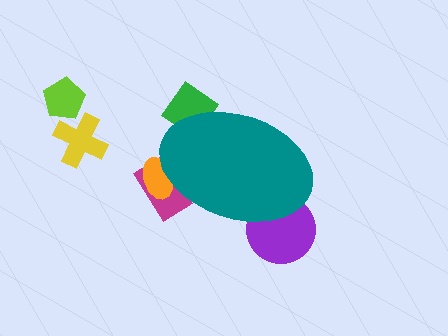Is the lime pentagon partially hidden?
No, the lime pentagon is fully visible.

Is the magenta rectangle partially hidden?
Yes, the magenta rectangle is partially hidden behind the teal ellipse.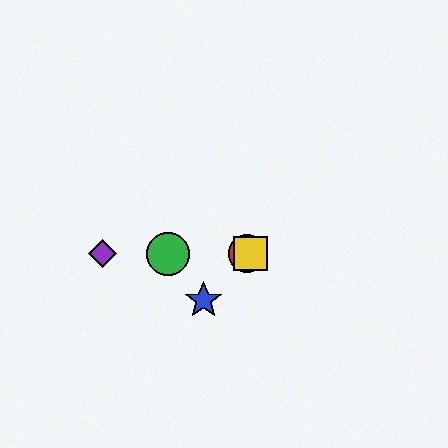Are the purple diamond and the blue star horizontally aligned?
No, the purple diamond is at y≈254 and the blue star is at y≈300.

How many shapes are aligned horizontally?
4 shapes (the red circle, the green circle, the yellow square, the purple diamond) are aligned horizontally.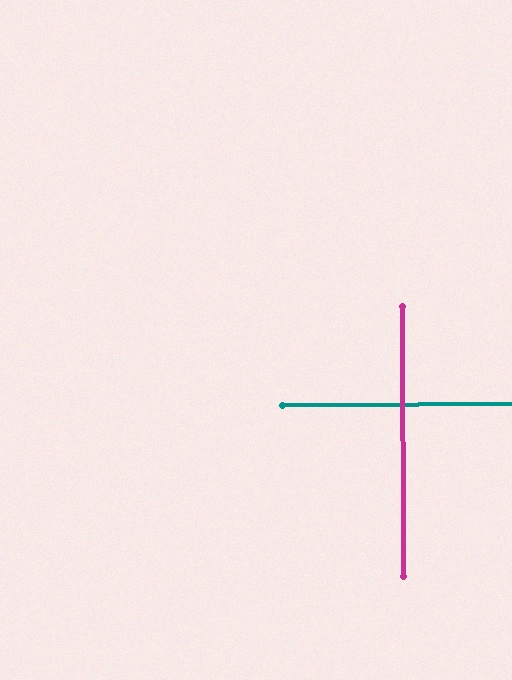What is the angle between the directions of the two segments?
Approximately 90 degrees.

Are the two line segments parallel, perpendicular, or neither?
Perpendicular — they meet at approximately 90°.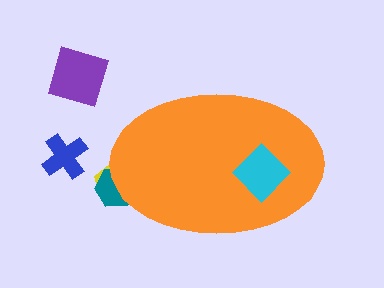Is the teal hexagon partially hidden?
Yes, the teal hexagon is partially hidden behind the orange ellipse.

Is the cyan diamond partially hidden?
No, the cyan diamond is fully visible.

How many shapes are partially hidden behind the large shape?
2 shapes are partially hidden.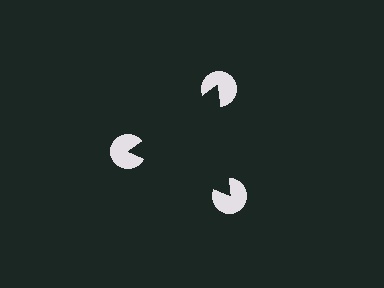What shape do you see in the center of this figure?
An illusory triangle — its edges are inferred from the aligned wedge cuts in the pac-man discs, not physically drawn.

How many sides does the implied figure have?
3 sides.